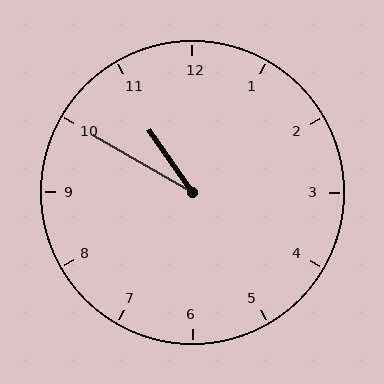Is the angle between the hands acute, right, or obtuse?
It is acute.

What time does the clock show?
10:50.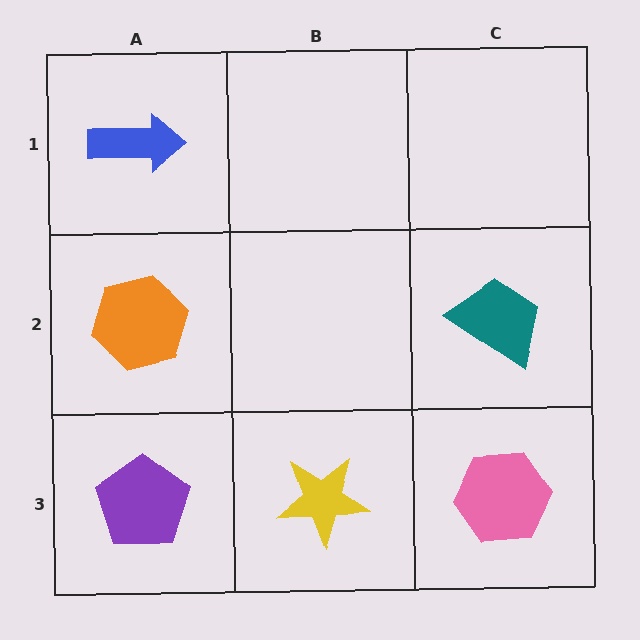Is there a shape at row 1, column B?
No, that cell is empty.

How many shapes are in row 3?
3 shapes.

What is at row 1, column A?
A blue arrow.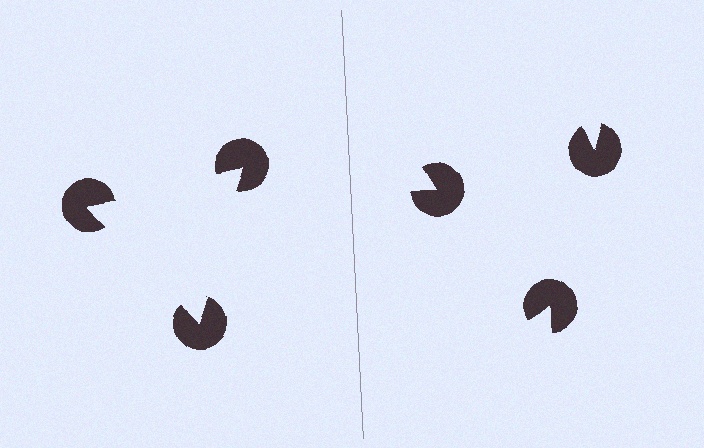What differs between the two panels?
The pac-man discs are positioned identically on both sides; only the wedge orientations differ. On the left they align to a triangle; on the right they are misaligned.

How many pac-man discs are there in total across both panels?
6 — 3 on each side.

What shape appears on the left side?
An illusory triangle.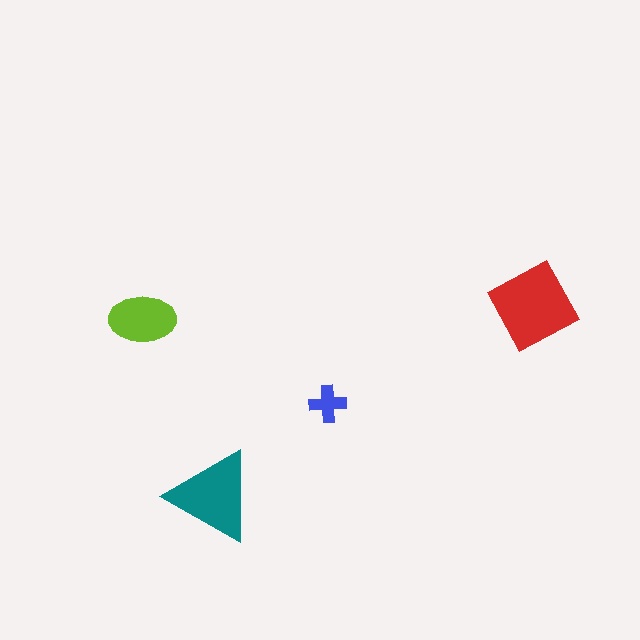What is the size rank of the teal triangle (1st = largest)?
2nd.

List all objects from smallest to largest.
The blue cross, the lime ellipse, the teal triangle, the red diamond.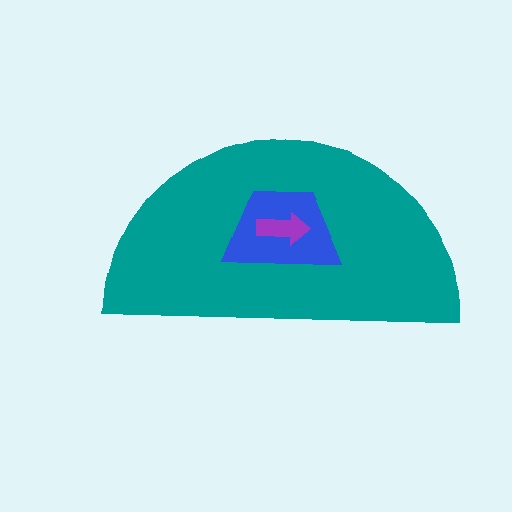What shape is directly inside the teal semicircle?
The blue trapezoid.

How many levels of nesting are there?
3.